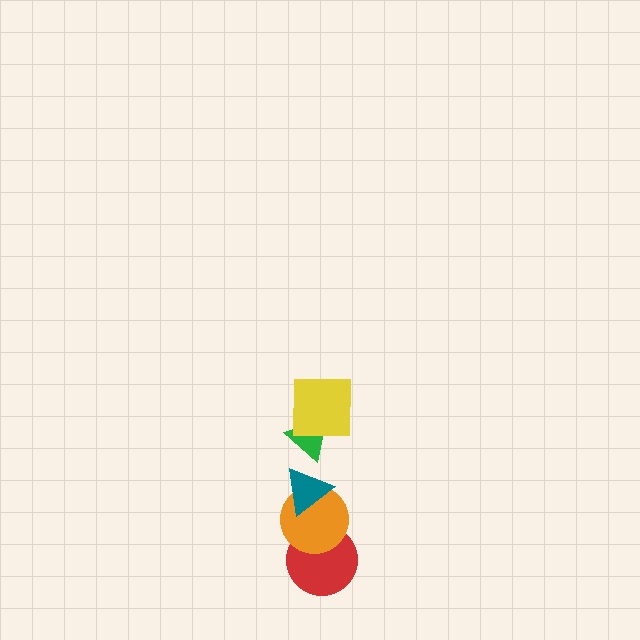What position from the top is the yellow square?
The yellow square is 1st from the top.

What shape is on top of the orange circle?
The teal triangle is on top of the orange circle.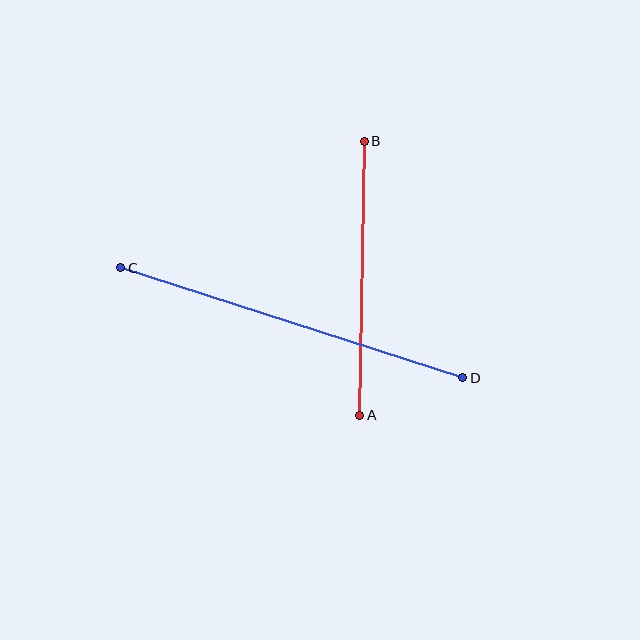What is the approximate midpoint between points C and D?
The midpoint is at approximately (292, 323) pixels.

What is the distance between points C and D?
The distance is approximately 359 pixels.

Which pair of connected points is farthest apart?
Points C and D are farthest apart.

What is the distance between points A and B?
The distance is approximately 274 pixels.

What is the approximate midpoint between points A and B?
The midpoint is at approximately (362, 278) pixels.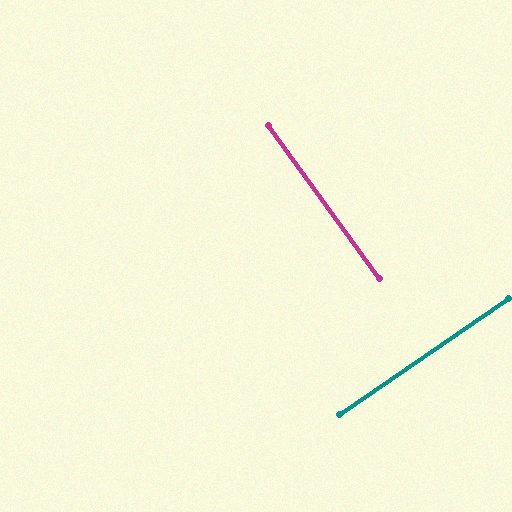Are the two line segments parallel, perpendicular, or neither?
Perpendicular — they meet at approximately 88°.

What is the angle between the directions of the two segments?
Approximately 88 degrees.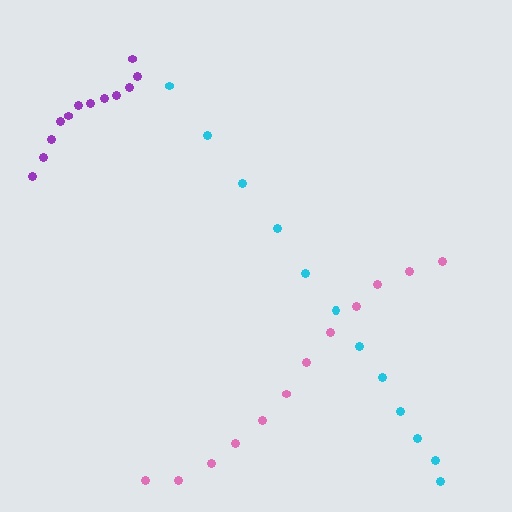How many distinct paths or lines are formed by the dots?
There are 3 distinct paths.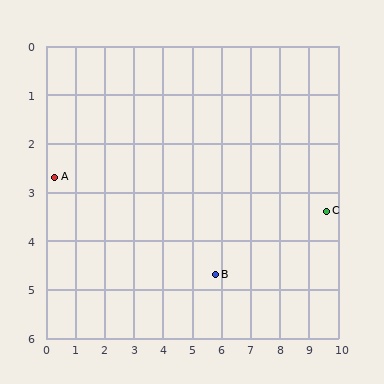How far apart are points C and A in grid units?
Points C and A are about 9.3 grid units apart.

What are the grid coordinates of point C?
Point C is at approximately (9.6, 3.4).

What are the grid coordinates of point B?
Point B is at approximately (5.8, 4.7).